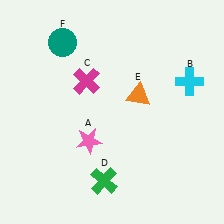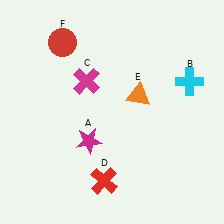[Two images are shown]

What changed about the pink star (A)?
In Image 1, A is pink. In Image 2, it changed to magenta.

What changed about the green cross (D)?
In Image 1, D is green. In Image 2, it changed to red.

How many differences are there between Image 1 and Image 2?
There are 3 differences between the two images.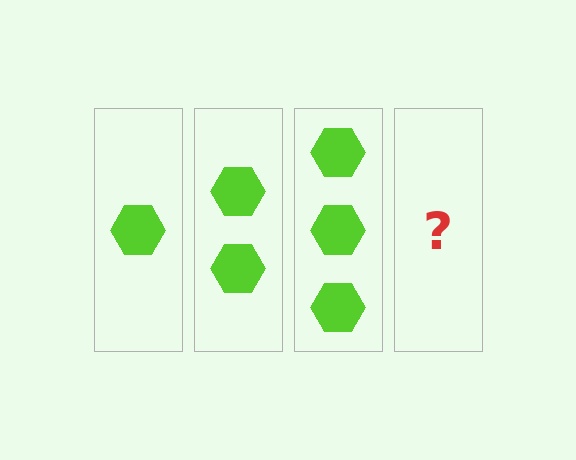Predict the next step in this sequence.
The next step is 4 hexagons.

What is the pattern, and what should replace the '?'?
The pattern is that each step adds one more hexagon. The '?' should be 4 hexagons.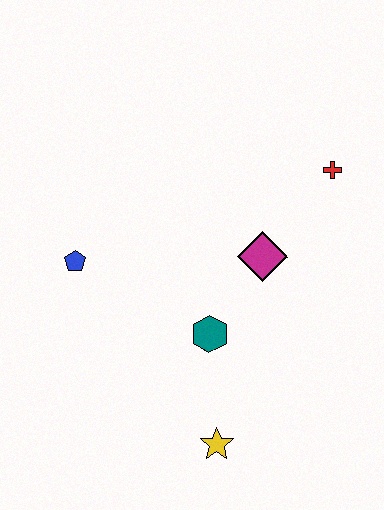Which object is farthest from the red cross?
The yellow star is farthest from the red cross.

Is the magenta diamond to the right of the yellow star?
Yes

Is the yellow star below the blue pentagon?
Yes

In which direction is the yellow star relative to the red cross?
The yellow star is below the red cross.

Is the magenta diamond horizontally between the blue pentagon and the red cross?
Yes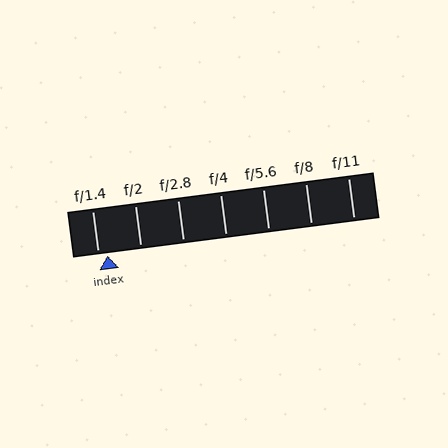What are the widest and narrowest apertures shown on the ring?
The widest aperture shown is f/1.4 and the narrowest is f/11.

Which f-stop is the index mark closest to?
The index mark is closest to f/1.4.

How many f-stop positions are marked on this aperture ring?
There are 7 f-stop positions marked.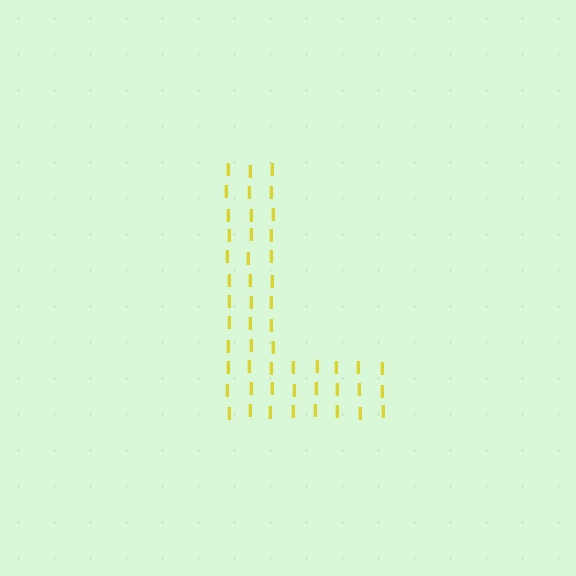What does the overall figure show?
The overall figure shows the letter L.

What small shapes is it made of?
It is made of small letter I's.